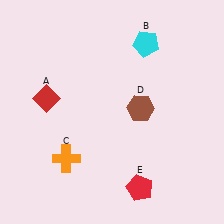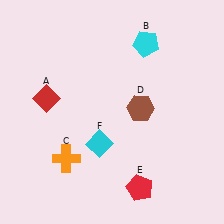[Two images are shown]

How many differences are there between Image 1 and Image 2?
There is 1 difference between the two images.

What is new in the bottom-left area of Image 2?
A cyan diamond (F) was added in the bottom-left area of Image 2.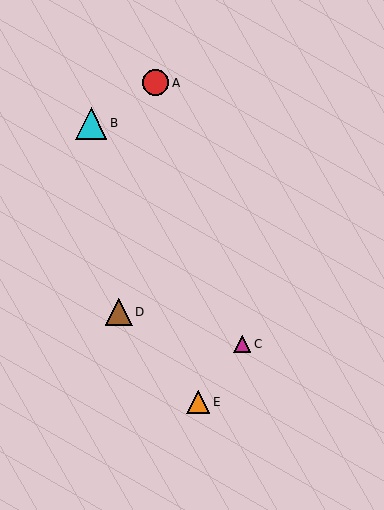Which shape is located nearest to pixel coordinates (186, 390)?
The orange triangle (labeled E) at (198, 402) is nearest to that location.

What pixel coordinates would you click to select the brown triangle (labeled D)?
Click at (119, 312) to select the brown triangle D.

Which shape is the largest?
The cyan triangle (labeled B) is the largest.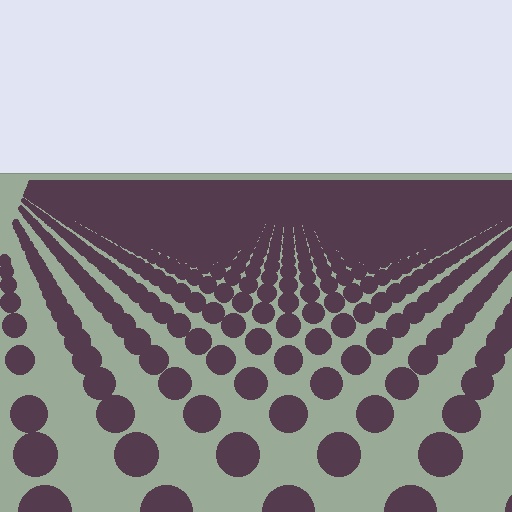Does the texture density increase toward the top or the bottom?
Density increases toward the top.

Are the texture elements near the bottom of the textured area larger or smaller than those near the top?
Larger. Near the bottom, elements are closer to the viewer and appear at a bigger on-screen size.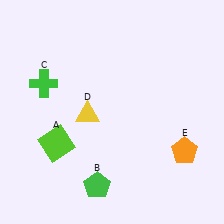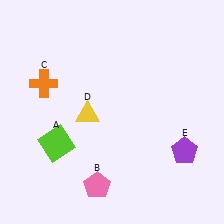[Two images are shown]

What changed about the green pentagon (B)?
In Image 1, B is green. In Image 2, it changed to pink.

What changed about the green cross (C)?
In Image 1, C is green. In Image 2, it changed to orange.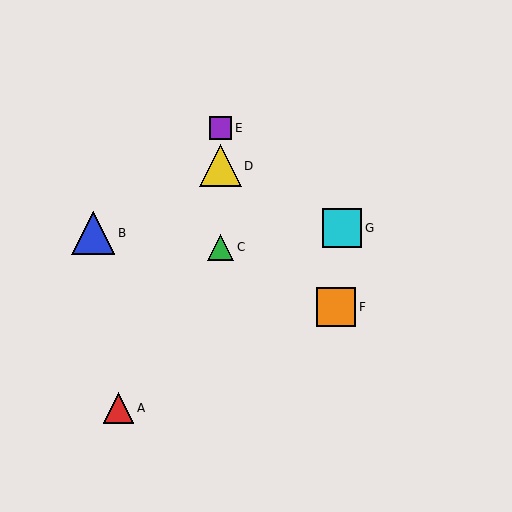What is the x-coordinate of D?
Object D is at x≈220.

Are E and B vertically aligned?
No, E is at x≈220 and B is at x≈93.